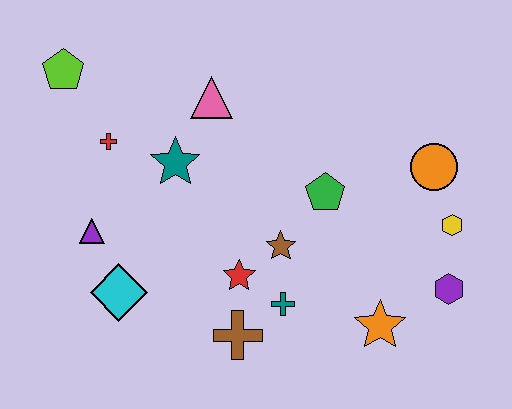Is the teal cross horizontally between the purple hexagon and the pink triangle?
Yes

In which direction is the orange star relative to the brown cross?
The orange star is to the right of the brown cross.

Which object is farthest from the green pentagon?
The lime pentagon is farthest from the green pentagon.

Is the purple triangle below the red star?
No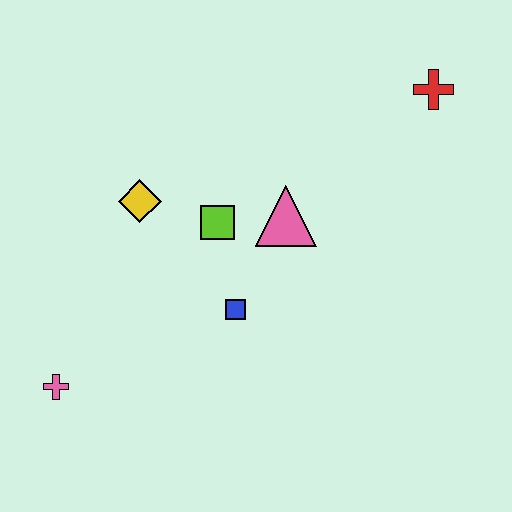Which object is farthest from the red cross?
The pink cross is farthest from the red cross.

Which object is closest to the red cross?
The pink triangle is closest to the red cross.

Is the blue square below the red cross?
Yes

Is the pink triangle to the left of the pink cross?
No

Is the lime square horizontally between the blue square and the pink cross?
Yes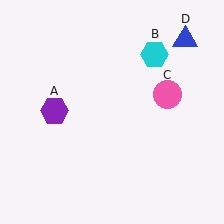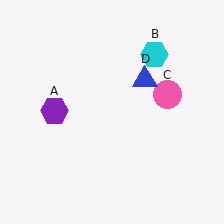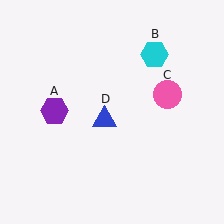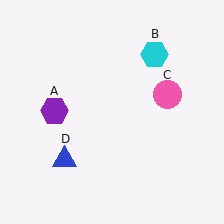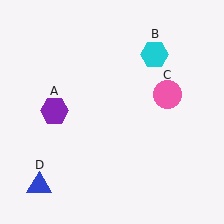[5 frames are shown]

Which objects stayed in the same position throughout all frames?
Purple hexagon (object A) and cyan hexagon (object B) and pink circle (object C) remained stationary.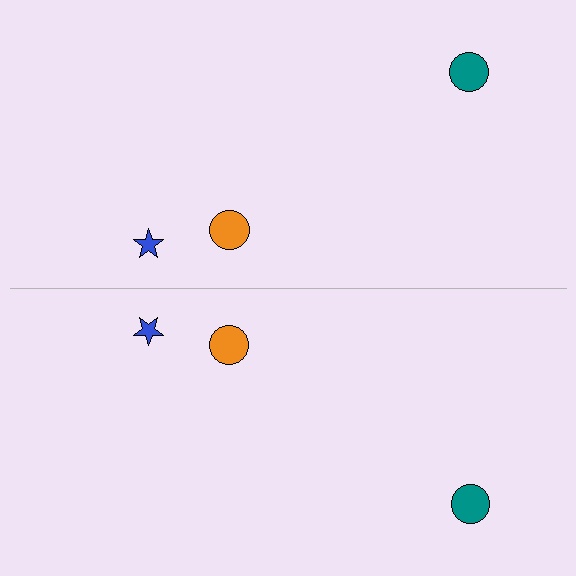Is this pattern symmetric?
Yes, this pattern has bilateral (reflection) symmetry.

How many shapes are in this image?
There are 6 shapes in this image.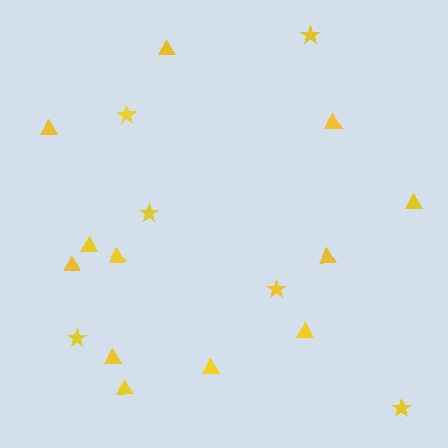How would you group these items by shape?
There are 2 groups: one group of stars (6) and one group of triangles (12).